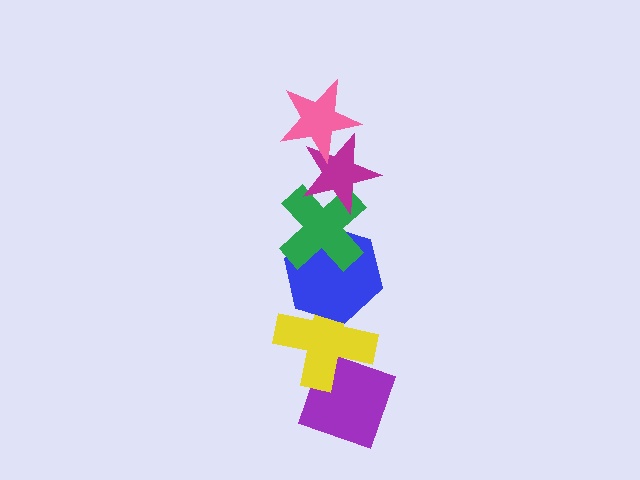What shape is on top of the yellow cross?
The blue hexagon is on top of the yellow cross.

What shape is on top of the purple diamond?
The yellow cross is on top of the purple diamond.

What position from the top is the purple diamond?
The purple diamond is 6th from the top.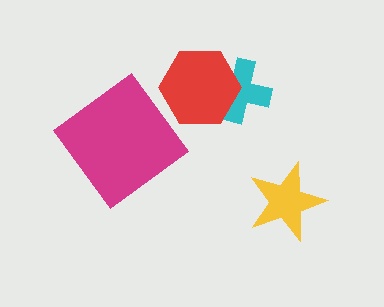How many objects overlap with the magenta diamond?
0 objects overlap with the magenta diamond.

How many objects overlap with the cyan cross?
1 object overlaps with the cyan cross.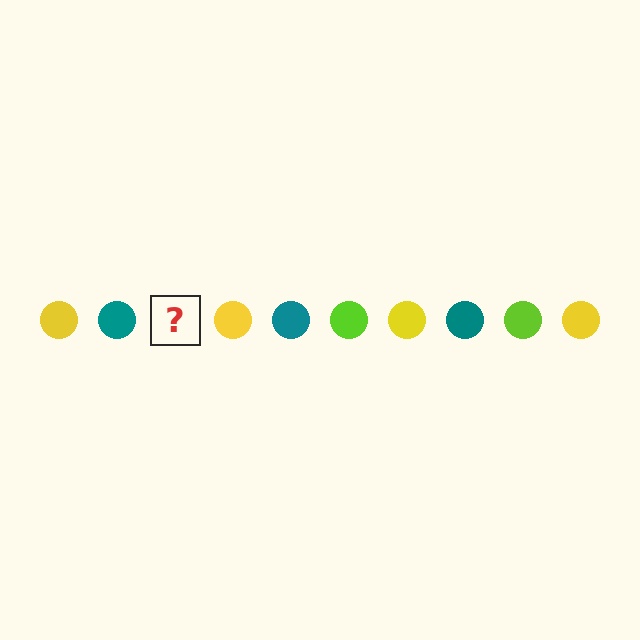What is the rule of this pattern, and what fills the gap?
The rule is that the pattern cycles through yellow, teal, lime circles. The gap should be filled with a lime circle.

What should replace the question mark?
The question mark should be replaced with a lime circle.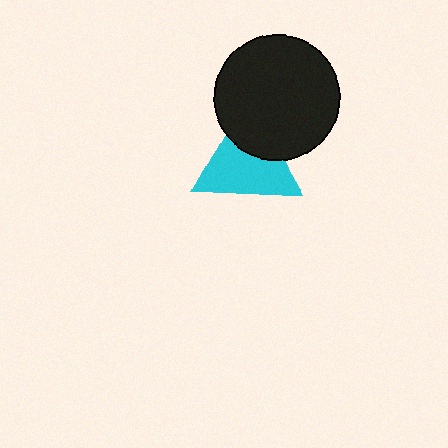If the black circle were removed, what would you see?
You would see the complete cyan triangle.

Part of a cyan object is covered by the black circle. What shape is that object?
It is a triangle.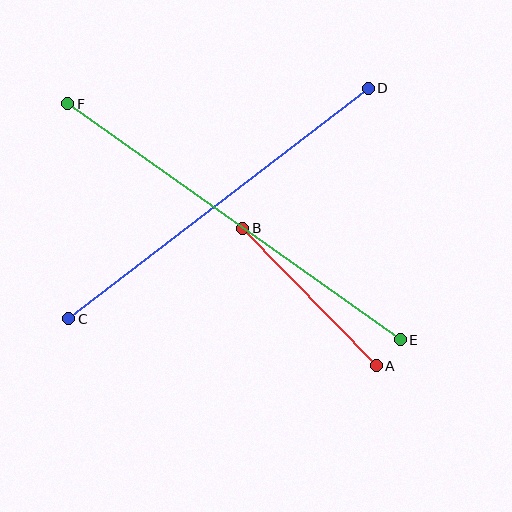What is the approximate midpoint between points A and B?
The midpoint is at approximately (309, 297) pixels.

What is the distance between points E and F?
The distance is approximately 408 pixels.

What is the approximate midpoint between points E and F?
The midpoint is at approximately (234, 222) pixels.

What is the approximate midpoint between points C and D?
The midpoint is at approximately (219, 203) pixels.